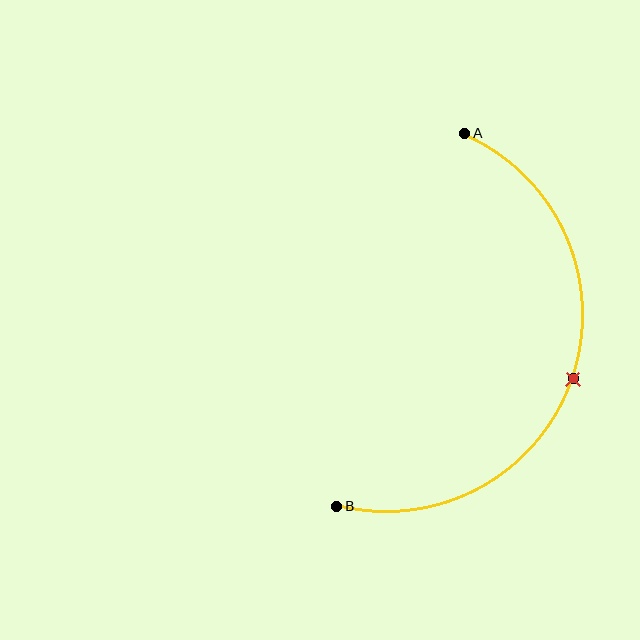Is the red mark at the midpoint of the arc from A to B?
Yes. The red mark lies on the arc at equal arc-length from both A and B — it is the arc midpoint.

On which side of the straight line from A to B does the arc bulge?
The arc bulges to the right of the straight line connecting A and B.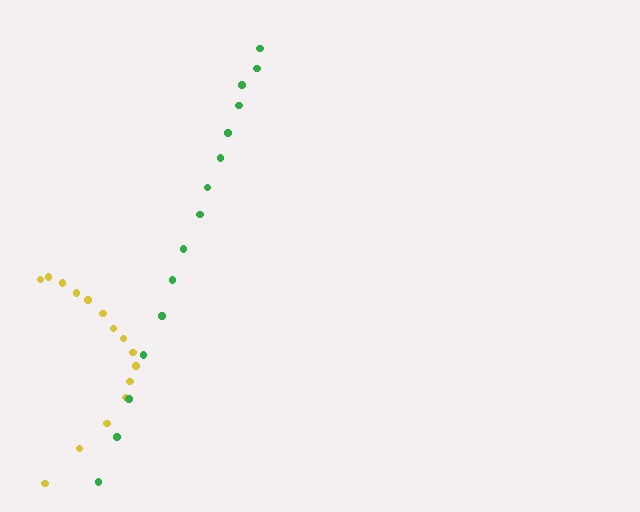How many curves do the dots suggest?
There are 2 distinct paths.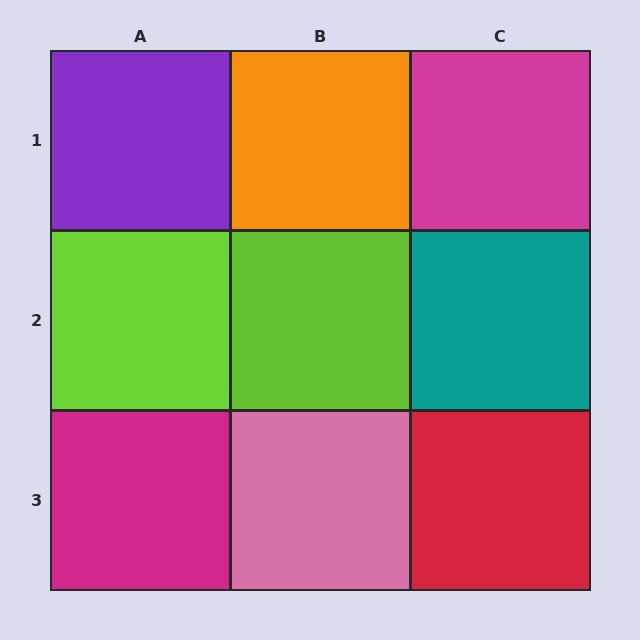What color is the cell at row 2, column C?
Teal.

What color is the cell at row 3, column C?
Red.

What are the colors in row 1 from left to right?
Purple, orange, magenta.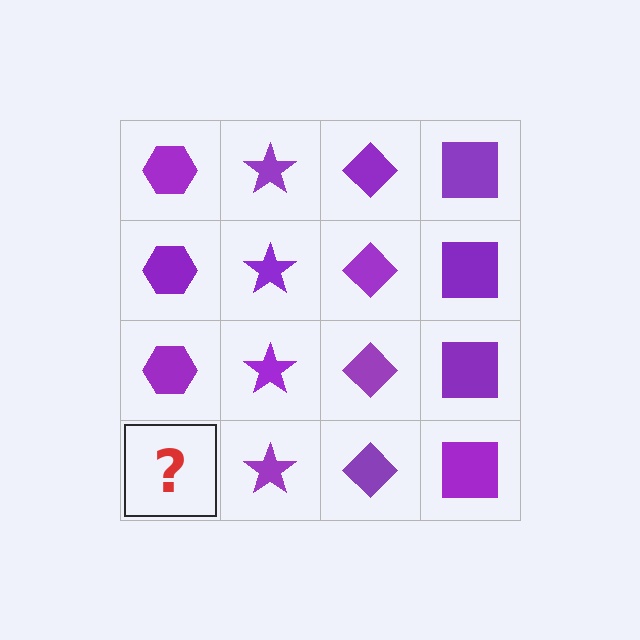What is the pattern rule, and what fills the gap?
The rule is that each column has a consistent shape. The gap should be filled with a purple hexagon.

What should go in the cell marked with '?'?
The missing cell should contain a purple hexagon.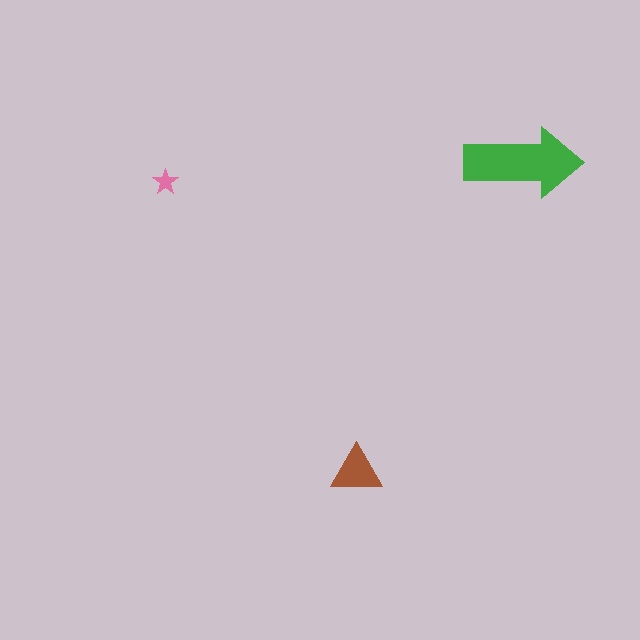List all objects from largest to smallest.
The green arrow, the brown triangle, the pink star.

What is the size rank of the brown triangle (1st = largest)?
2nd.